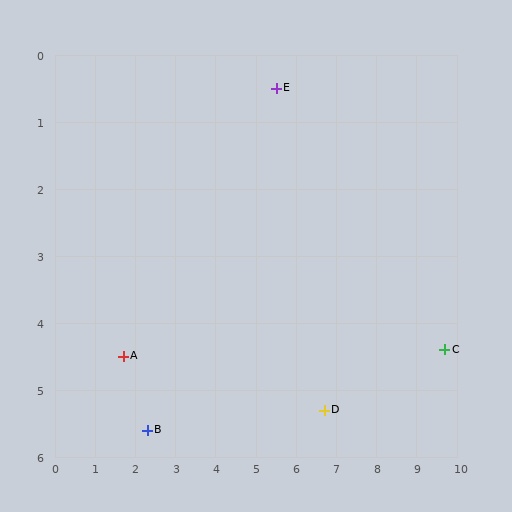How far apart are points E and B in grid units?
Points E and B are about 6.0 grid units apart.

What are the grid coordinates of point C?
Point C is at approximately (9.7, 4.4).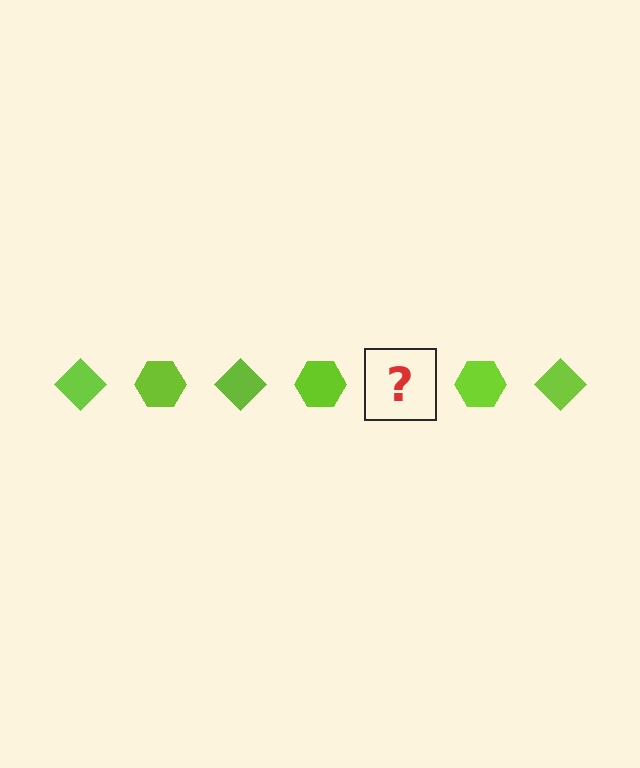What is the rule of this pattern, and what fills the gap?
The rule is that the pattern cycles through diamond, hexagon shapes in lime. The gap should be filled with a lime diamond.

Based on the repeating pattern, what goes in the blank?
The blank should be a lime diamond.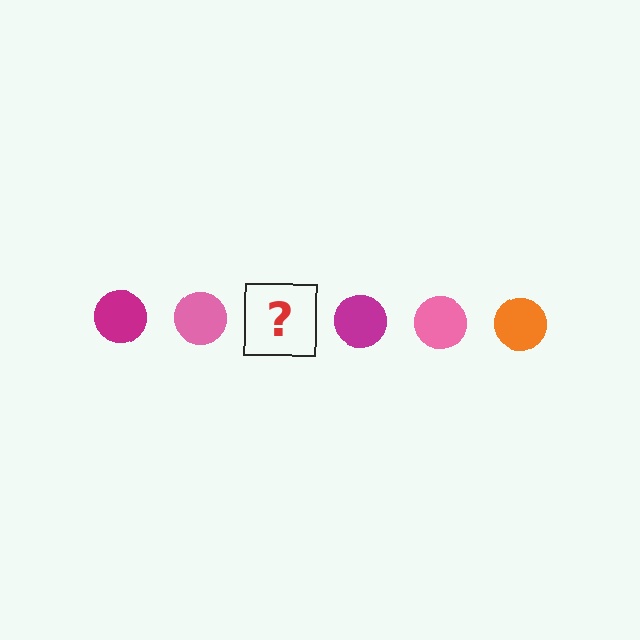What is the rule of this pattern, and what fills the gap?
The rule is that the pattern cycles through magenta, pink, orange circles. The gap should be filled with an orange circle.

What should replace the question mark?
The question mark should be replaced with an orange circle.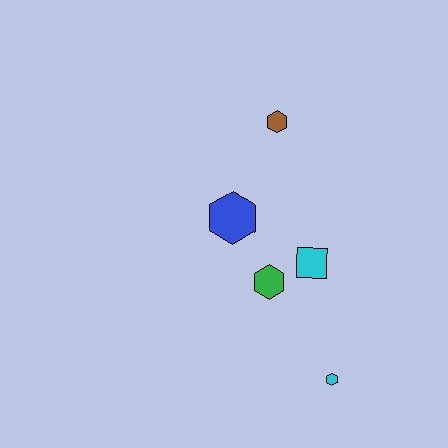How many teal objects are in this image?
There are no teal objects.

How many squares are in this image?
There is 1 square.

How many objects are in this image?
There are 5 objects.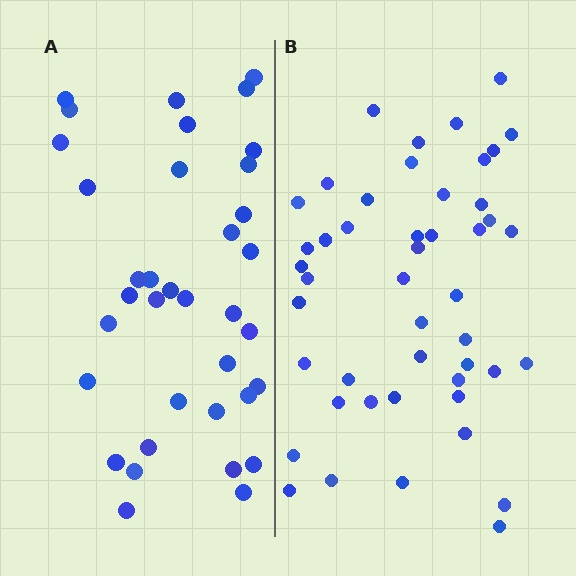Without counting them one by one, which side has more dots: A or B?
Region B (the right region) has more dots.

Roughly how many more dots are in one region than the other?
Region B has roughly 12 or so more dots than region A.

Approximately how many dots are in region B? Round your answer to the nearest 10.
About 50 dots. (The exact count is 47, which rounds to 50.)